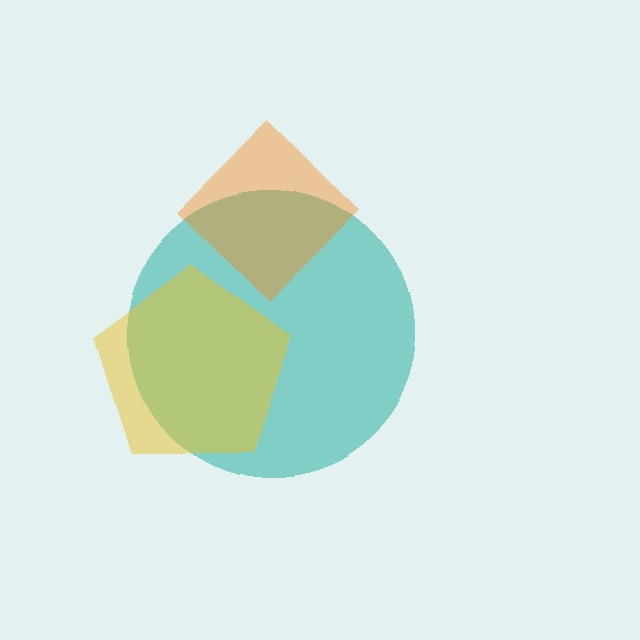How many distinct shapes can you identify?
There are 3 distinct shapes: a teal circle, an orange diamond, a yellow pentagon.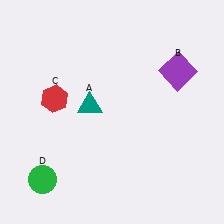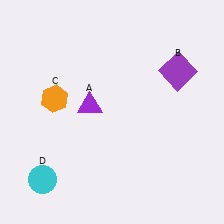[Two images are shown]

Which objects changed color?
A changed from teal to purple. C changed from red to orange. D changed from green to cyan.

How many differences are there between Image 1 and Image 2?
There are 3 differences between the two images.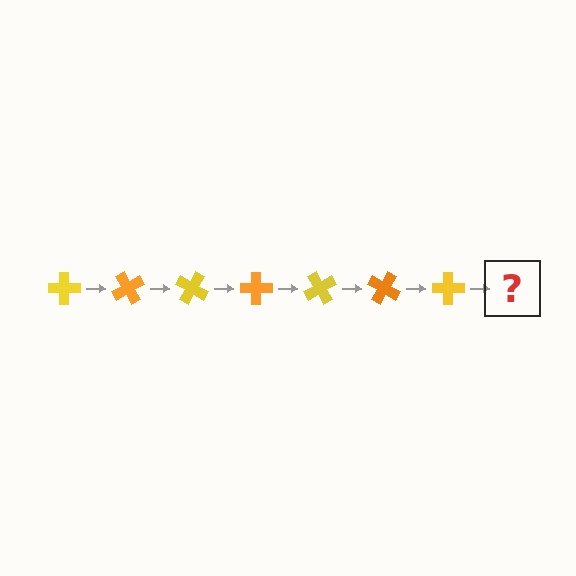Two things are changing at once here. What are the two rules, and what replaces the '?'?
The two rules are that it rotates 60 degrees each step and the color cycles through yellow and orange. The '?' should be an orange cross, rotated 420 degrees from the start.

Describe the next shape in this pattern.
It should be an orange cross, rotated 420 degrees from the start.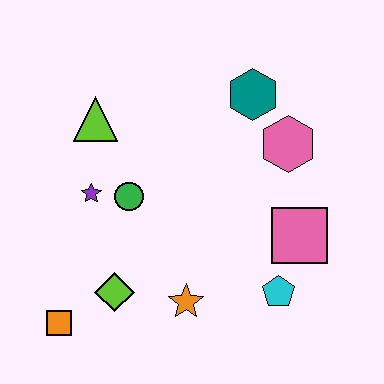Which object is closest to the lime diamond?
The orange square is closest to the lime diamond.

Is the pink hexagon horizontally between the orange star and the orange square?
No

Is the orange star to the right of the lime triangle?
Yes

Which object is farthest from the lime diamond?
The teal hexagon is farthest from the lime diamond.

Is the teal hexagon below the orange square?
No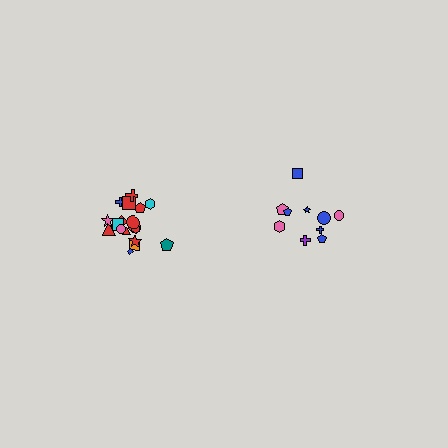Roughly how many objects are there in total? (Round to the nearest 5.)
Roughly 30 objects in total.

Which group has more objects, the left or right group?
The left group.